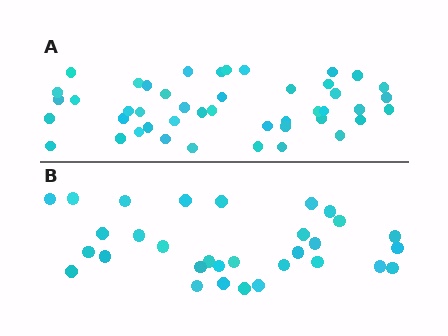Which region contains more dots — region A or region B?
Region A (the top region) has more dots.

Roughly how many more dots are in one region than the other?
Region A has approximately 15 more dots than region B.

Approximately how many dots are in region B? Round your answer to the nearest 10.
About 30 dots. (The exact count is 31, which rounds to 30.)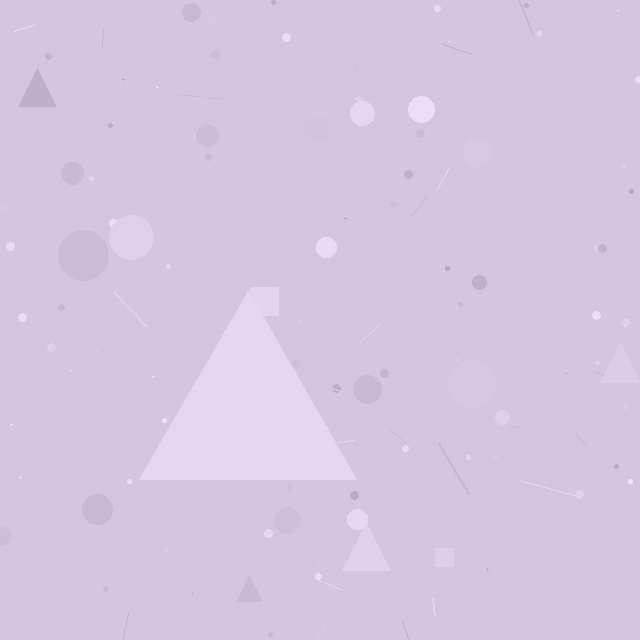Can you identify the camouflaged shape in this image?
The camouflaged shape is a triangle.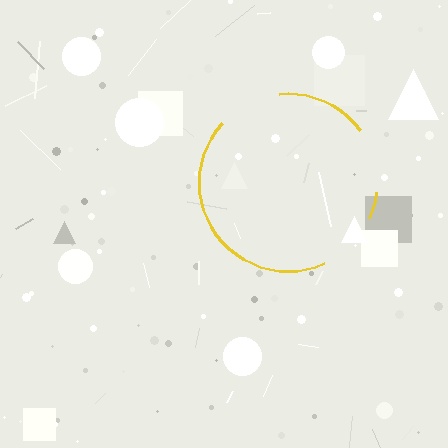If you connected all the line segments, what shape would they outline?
They would outline a circle.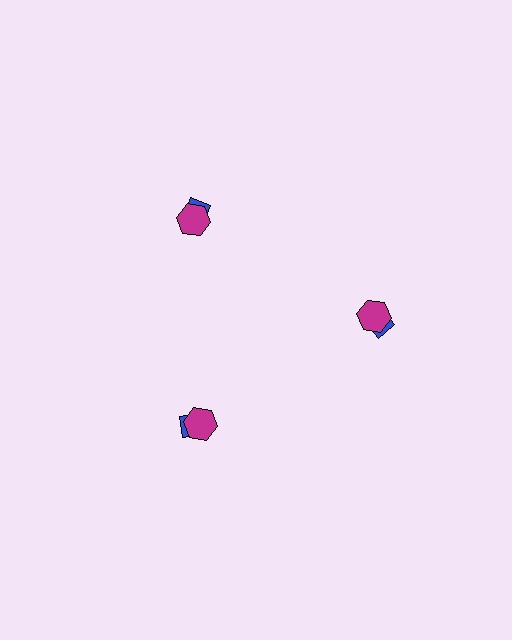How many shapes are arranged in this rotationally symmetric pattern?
There are 6 shapes, arranged in 3 groups of 2.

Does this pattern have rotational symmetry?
Yes, this pattern has 3-fold rotational symmetry. It looks the same after rotating 120 degrees around the center.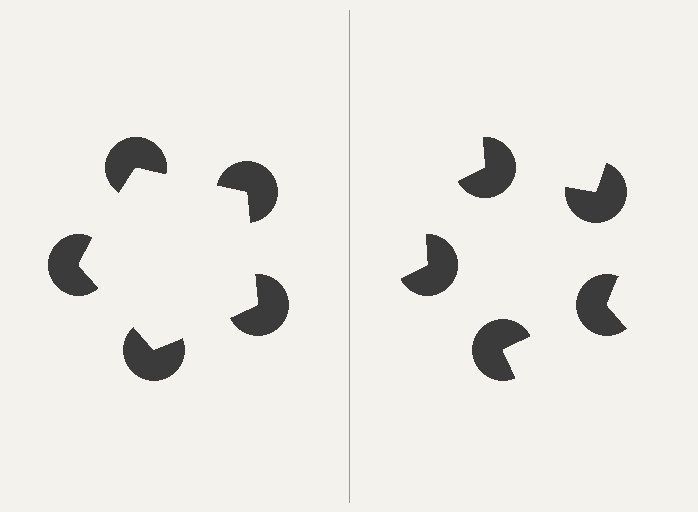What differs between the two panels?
The pac-man discs are positioned identically on both sides; only the wedge orientations differ. On the left they align to a pentagon; on the right they are misaligned.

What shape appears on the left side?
An illusory pentagon.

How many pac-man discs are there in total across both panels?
10 — 5 on each side.